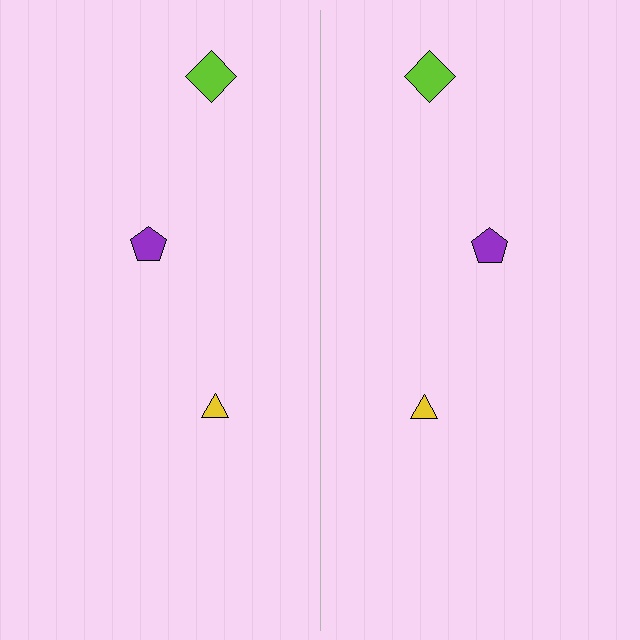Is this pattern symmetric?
Yes, this pattern has bilateral (reflection) symmetry.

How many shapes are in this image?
There are 6 shapes in this image.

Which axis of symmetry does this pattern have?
The pattern has a vertical axis of symmetry running through the center of the image.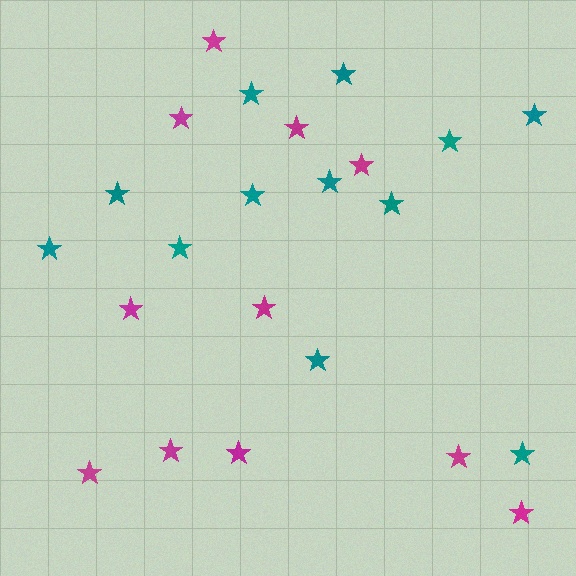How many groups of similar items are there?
There are 2 groups: one group of teal stars (12) and one group of magenta stars (11).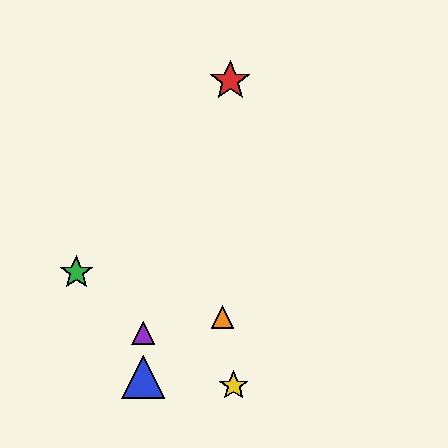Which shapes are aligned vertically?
The blue triangle, the purple triangle are aligned vertically.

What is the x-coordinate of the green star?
The green star is at x≈76.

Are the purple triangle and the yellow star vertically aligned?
No, the purple triangle is at x≈143 and the yellow star is at x≈234.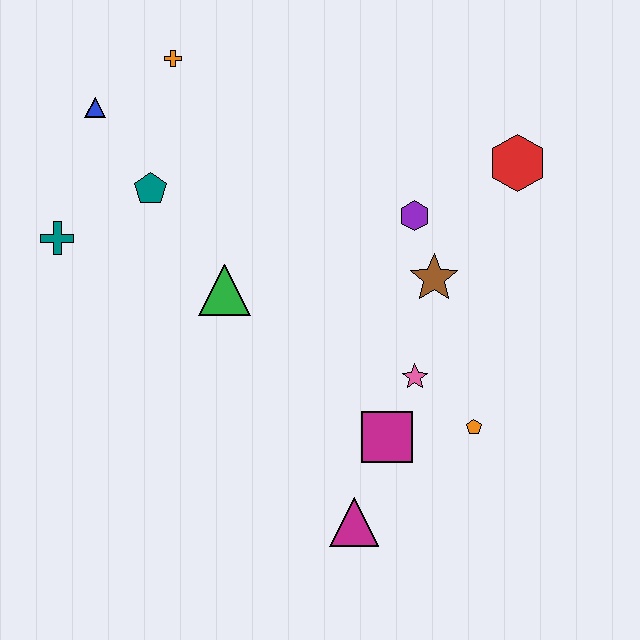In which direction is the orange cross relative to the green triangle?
The orange cross is above the green triangle.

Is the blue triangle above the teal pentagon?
Yes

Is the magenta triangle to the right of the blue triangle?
Yes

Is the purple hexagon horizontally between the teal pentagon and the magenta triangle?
No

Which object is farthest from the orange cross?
The magenta triangle is farthest from the orange cross.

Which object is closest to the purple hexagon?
The brown star is closest to the purple hexagon.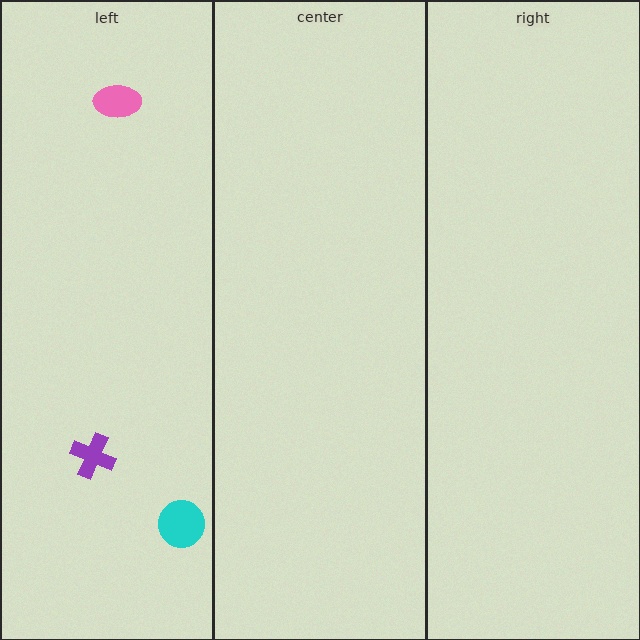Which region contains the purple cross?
The left region.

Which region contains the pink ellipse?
The left region.